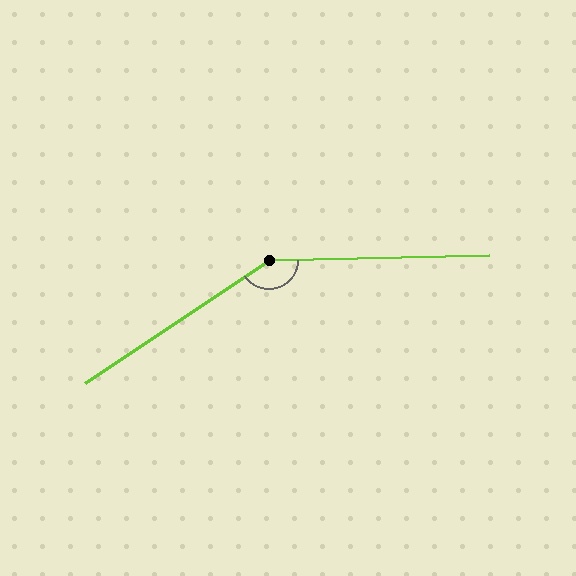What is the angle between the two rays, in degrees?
Approximately 148 degrees.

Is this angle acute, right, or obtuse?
It is obtuse.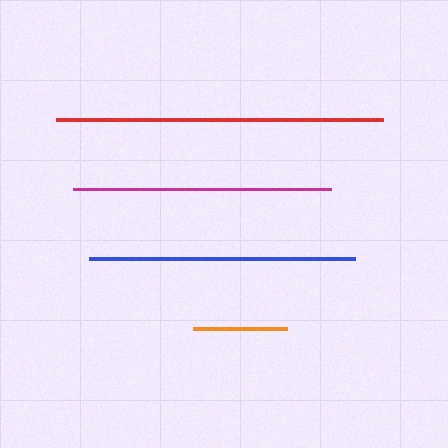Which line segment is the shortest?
The orange line is the shortest at approximately 94 pixels.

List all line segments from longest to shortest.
From longest to shortest: red, blue, magenta, orange.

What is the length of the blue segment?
The blue segment is approximately 266 pixels long.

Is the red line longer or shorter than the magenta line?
The red line is longer than the magenta line.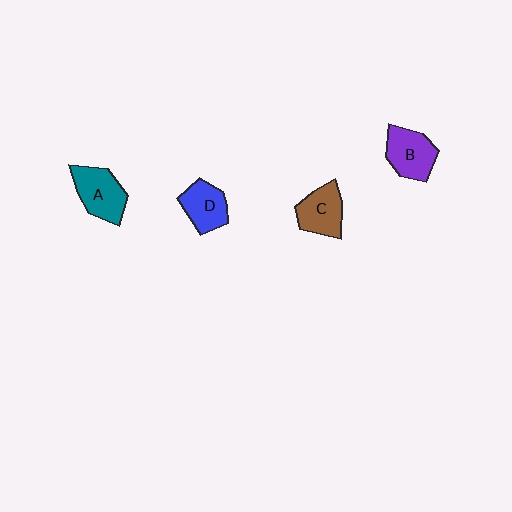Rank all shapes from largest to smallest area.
From largest to smallest: A (teal), B (purple), C (brown), D (blue).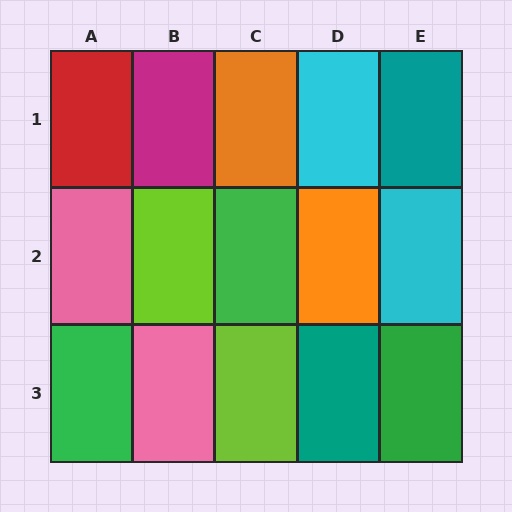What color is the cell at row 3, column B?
Pink.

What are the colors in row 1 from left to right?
Red, magenta, orange, cyan, teal.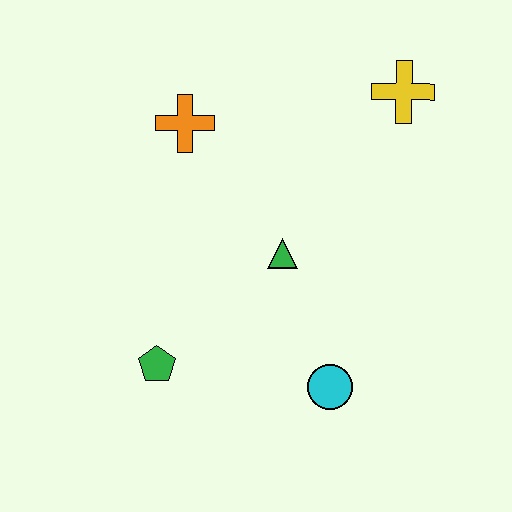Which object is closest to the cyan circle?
The green triangle is closest to the cyan circle.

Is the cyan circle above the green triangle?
No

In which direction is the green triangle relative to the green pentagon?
The green triangle is to the right of the green pentagon.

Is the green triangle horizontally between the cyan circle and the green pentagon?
Yes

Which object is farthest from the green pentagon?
The yellow cross is farthest from the green pentagon.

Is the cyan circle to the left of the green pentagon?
No